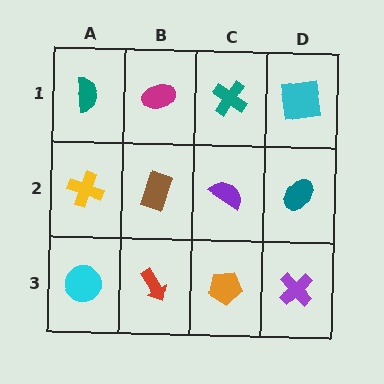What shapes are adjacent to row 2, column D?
A cyan square (row 1, column D), a purple cross (row 3, column D), a purple semicircle (row 2, column C).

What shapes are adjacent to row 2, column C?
A teal cross (row 1, column C), an orange pentagon (row 3, column C), a brown rectangle (row 2, column B), a teal ellipse (row 2, column D).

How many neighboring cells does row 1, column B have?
3.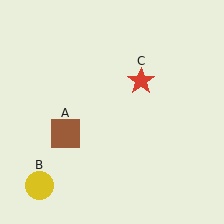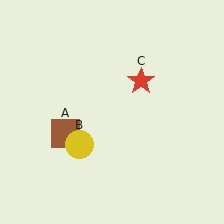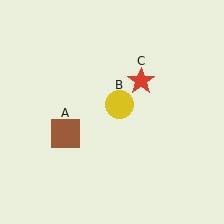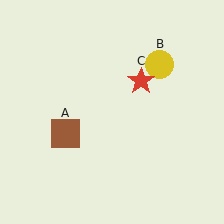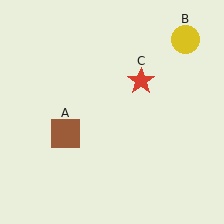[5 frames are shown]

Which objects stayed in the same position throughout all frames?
Brown square (object A) and red star (object C) remained stationary.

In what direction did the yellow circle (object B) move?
The yellow circle (object B) moved up and to the right.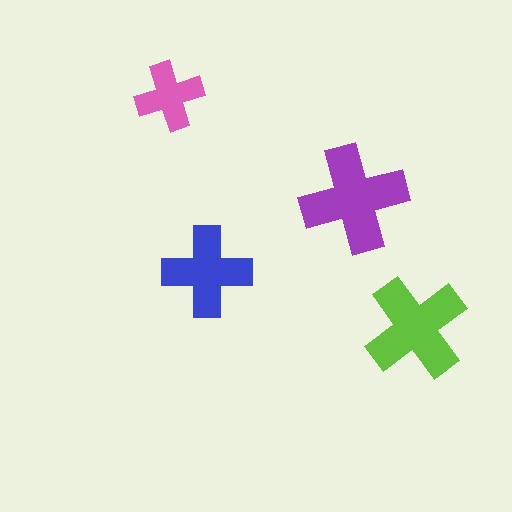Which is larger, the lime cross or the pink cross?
The lime one.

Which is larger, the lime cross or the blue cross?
The lime one.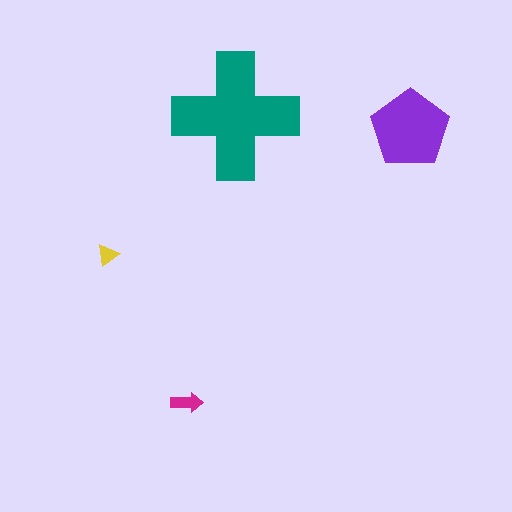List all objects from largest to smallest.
The teal cross, the purple pentagon, the magenta arrow, the yellow triangle.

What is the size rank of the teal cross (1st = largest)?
1st.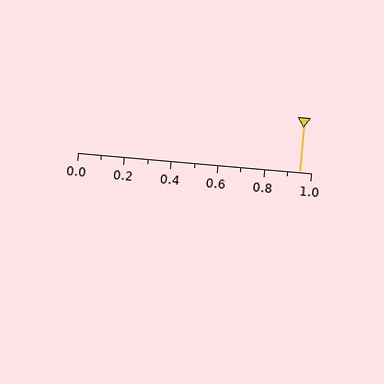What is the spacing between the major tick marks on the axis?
The major ticks are spaced 0.2 apart.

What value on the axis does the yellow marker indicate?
The marker indicates approximately 0.95.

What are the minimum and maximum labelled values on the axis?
The axis runs from 0.0 to 1.0.